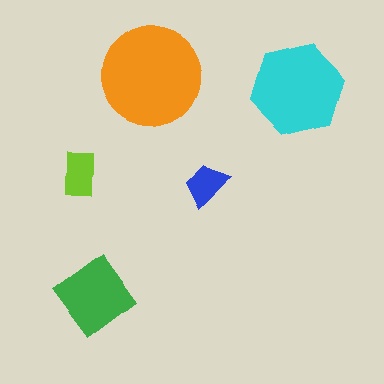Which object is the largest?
The orange circle.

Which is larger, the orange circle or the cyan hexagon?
The orange circle.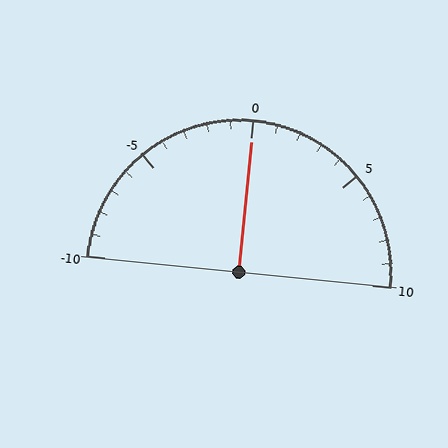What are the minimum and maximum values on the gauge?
The gauge ranges from -10 to 10.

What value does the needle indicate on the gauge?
The needle indicates approximately 0.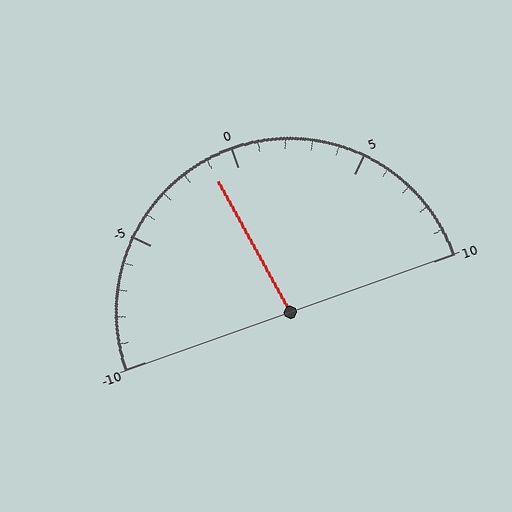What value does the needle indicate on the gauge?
The needle indicates approximately -1.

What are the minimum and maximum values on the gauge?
The gauge ranges from -10 to 10.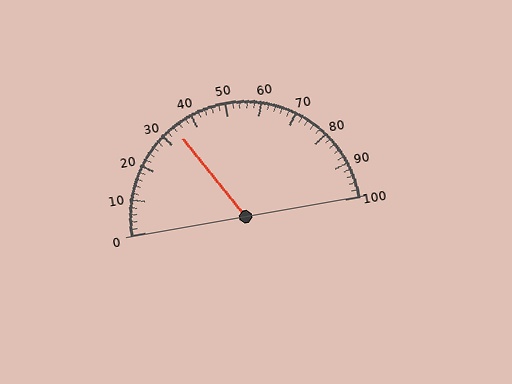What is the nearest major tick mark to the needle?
The nearest major tick mark is 30.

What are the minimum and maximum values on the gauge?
The gauge ranges from 0 to 100.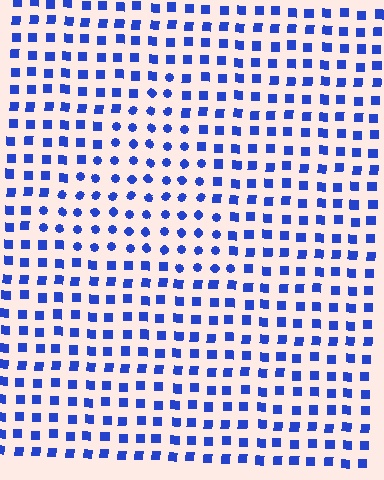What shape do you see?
I see a triangle.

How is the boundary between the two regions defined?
The boundary is defined by a change in element shape: circles inside vs. squares outside. All elements share the same color and spacing.